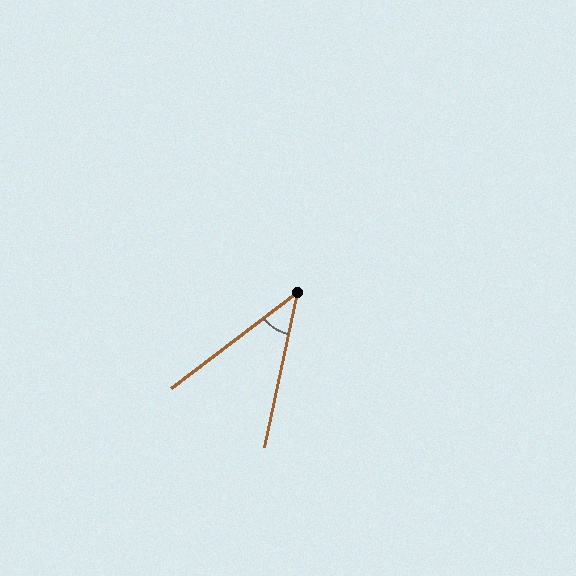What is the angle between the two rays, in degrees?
Approximately 41 degrees.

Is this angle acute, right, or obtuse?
It is acute.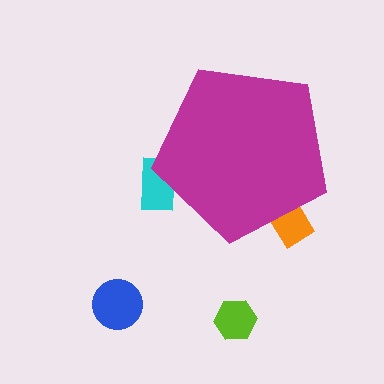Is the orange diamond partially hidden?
Yes, the orange diamond is partially hidden behind the magenta pentagon.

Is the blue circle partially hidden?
No, the blue circle is fully visible.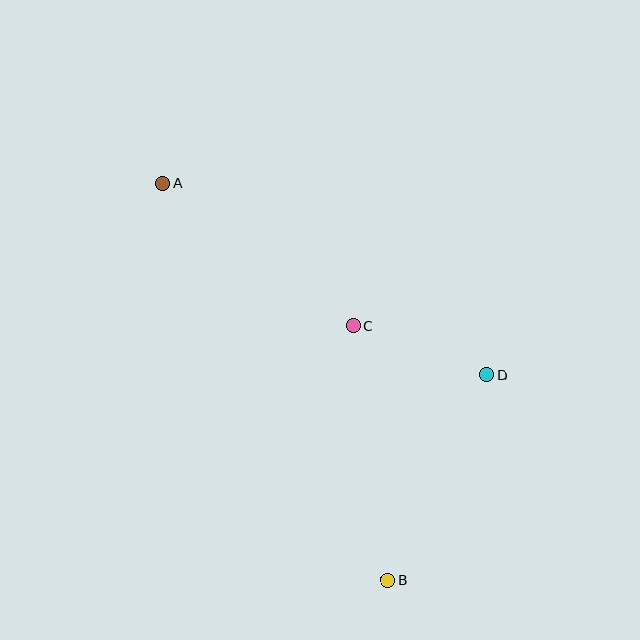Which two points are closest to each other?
Points C and D are closest to each other.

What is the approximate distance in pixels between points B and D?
The distance between B and D is approximately 227 pixels.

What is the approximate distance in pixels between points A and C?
The distance between A and C is approximately 238 pixels.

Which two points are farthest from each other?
Points A and B are farthest from each other.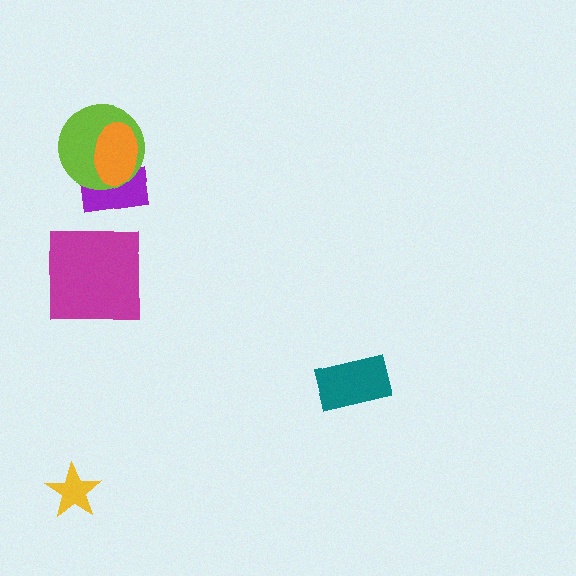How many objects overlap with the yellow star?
0 objects overlap with the yellow star.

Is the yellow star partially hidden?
No, no other shape covers it.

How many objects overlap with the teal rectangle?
0 objects overlap with the teal rectangle.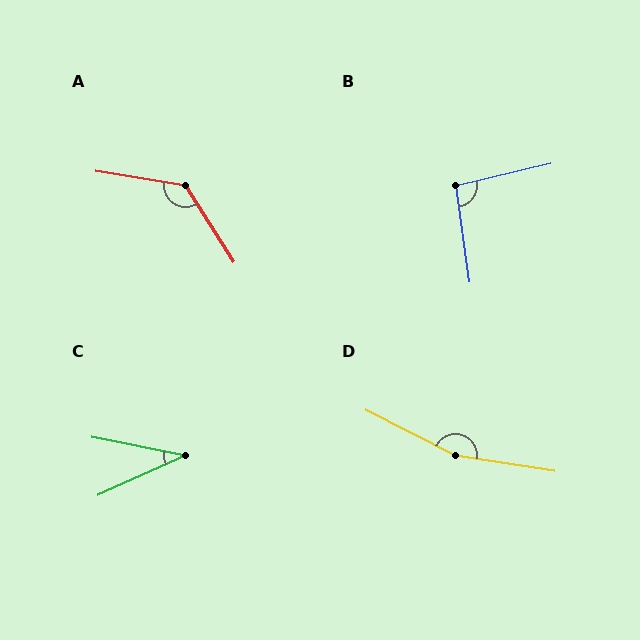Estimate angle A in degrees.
Approximately 131 degrees.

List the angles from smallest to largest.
C (35°), B (95°), A (131°), D (162°).